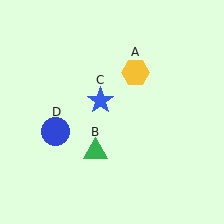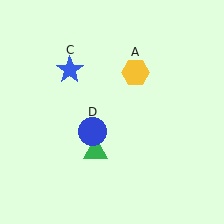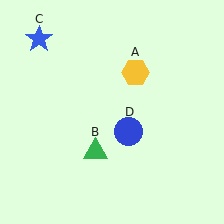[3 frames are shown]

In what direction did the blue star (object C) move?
The blue star (object C) moved up and to the left.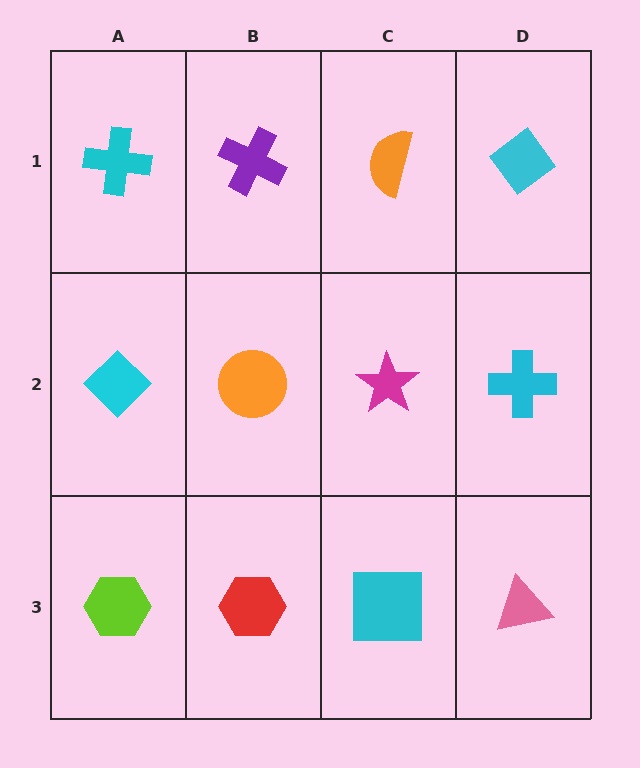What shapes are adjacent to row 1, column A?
A cyan diamond (row 2, column A), a purple cross (row 1, column B).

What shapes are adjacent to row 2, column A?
A cyan cross (row 1, column A), a lime hexagon (row 3, column A), an orange circle (row 2, column B).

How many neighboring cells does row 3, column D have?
2.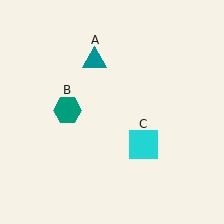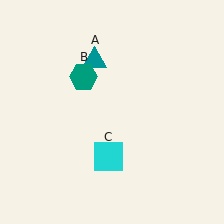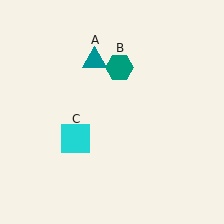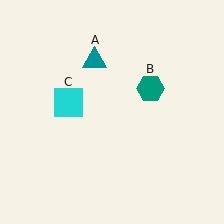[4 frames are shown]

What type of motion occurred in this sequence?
The teal hexagon (object B), cyan square (object C) rotated clockwise around the center of the scene.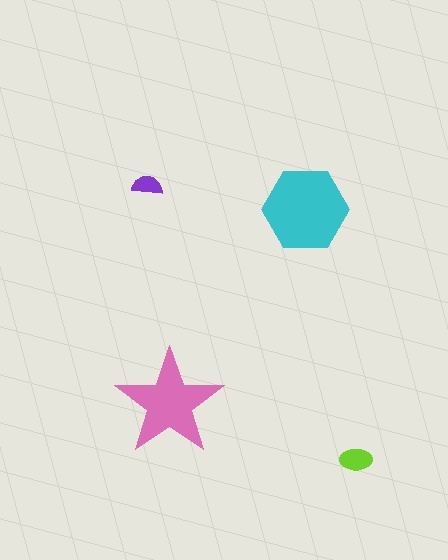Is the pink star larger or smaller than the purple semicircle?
Larger.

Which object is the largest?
The cyan hexagon.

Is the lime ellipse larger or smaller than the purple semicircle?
Larger.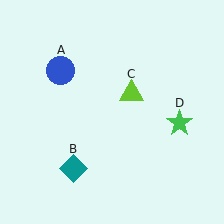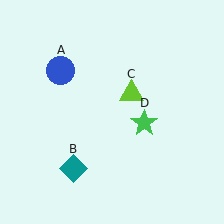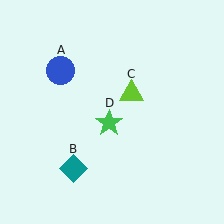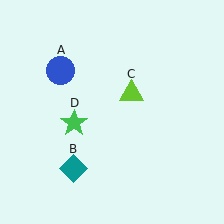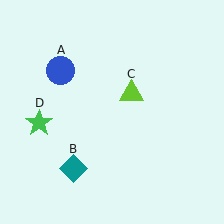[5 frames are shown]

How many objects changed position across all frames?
1 object changed position: green star (object D).